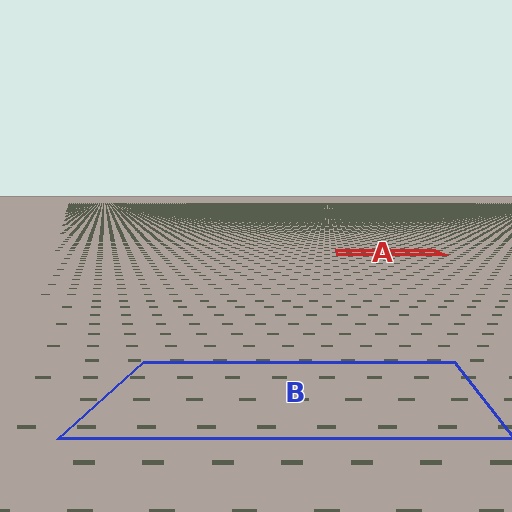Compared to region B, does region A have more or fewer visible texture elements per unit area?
Region A has more texture elements per unit area — they are packed more densely because it is farther away.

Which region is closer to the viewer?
Region B is closer. The texture elements there are larger and more spread out.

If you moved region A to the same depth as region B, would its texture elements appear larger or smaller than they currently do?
They would appear larger. At a closer depth, the same texture elements are projected at a bigger on-screen size.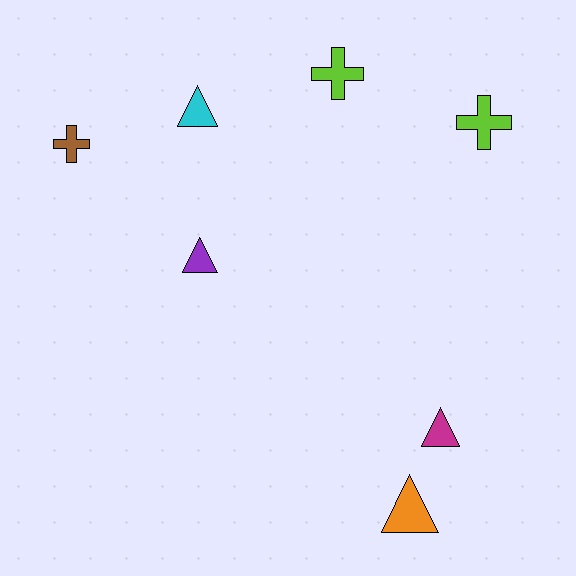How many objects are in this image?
There are 7 objects.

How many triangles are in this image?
There are 4 triangles.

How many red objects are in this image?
There are no red objects.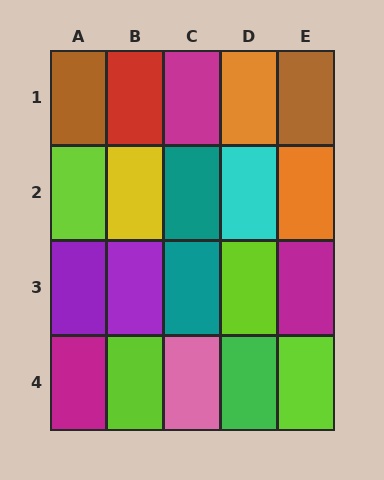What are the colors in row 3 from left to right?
Purple, purple, teal, lime, magenta.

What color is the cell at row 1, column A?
Brown.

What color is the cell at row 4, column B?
Lime.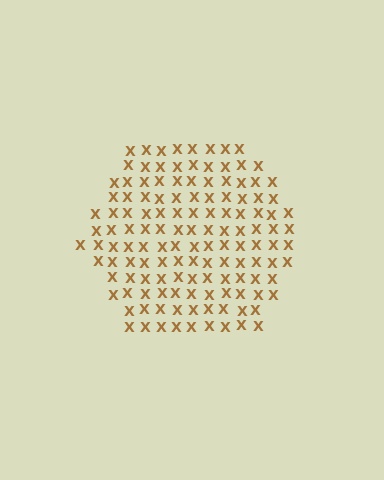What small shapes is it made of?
It is made of small letter X's.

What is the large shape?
The large shape is a hexagon.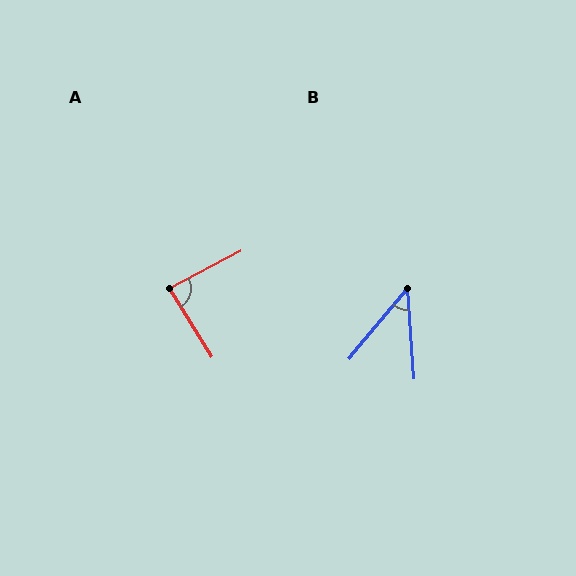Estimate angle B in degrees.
Approximately 44 degrees.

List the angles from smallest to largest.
B (44°), A (85°).